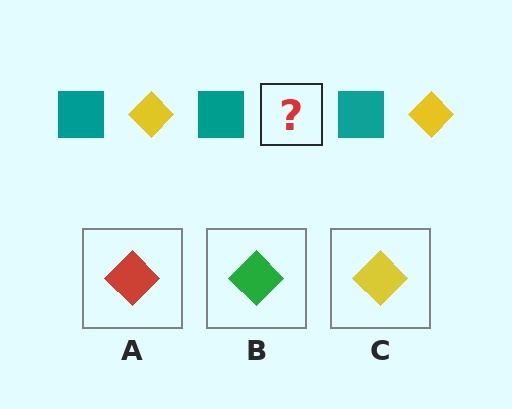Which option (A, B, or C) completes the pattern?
C.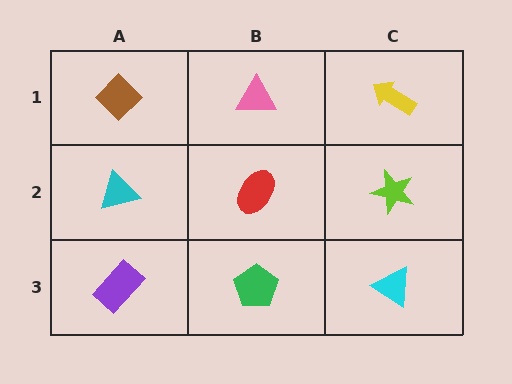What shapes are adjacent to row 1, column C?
A lime star (row 2, column C), a pink triangle (row 1, column B).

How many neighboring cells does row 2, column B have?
4.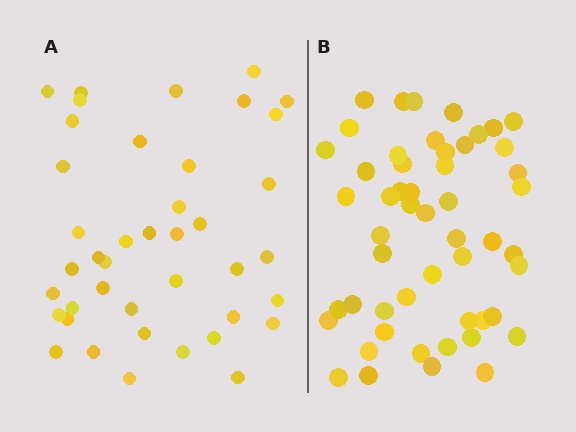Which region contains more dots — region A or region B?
Region B (the right region) has more dots.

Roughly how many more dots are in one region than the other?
Region B has roughly 12 or so more dots than region A.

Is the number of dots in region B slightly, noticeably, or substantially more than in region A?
Region B has noticeably more, but not dramatically so. The ratio is roughly 1.3 to 1.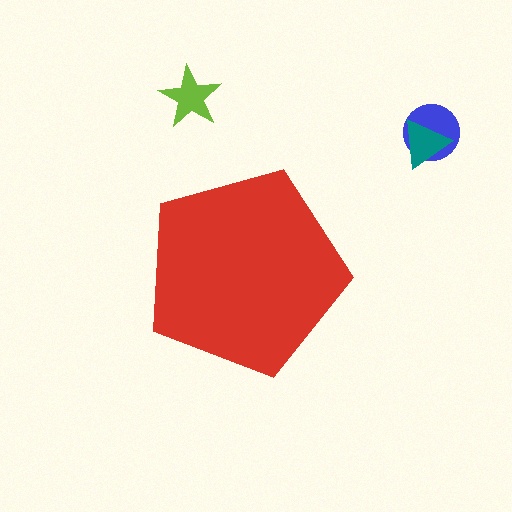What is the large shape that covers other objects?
A red pentagon.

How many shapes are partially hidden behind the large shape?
0 shapes are partially hidden.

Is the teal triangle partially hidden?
No, the teal triangle is fully visible.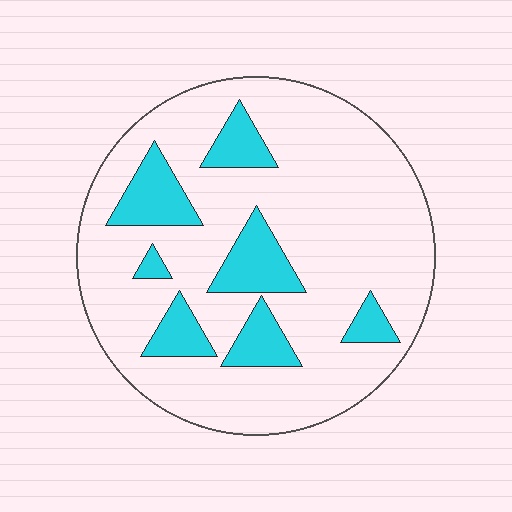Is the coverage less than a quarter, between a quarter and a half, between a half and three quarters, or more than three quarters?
Less than a quarter.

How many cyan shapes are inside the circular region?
7.